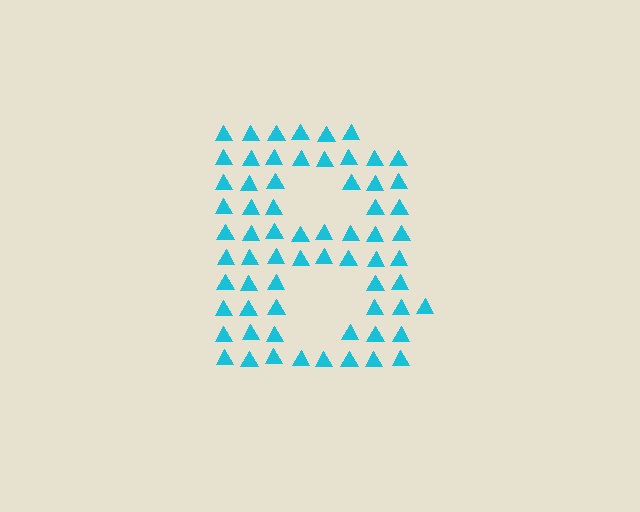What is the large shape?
The large shape is the letter B.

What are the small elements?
The small elements are triangles.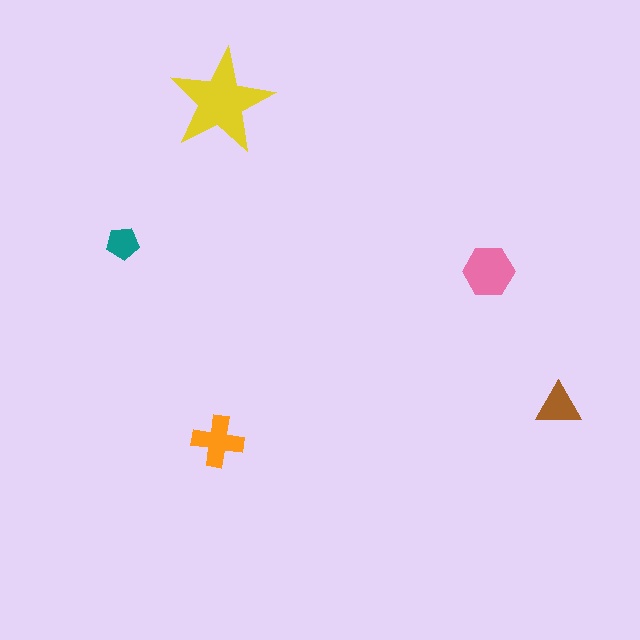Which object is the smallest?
The teal pentagon.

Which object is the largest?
The yellow star.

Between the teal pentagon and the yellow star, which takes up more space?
The yellow star.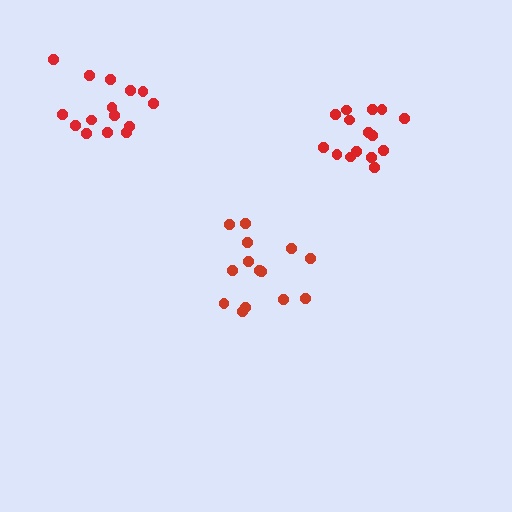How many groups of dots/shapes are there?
There are 3 groups.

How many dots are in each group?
Group 1: 14 dots, Group 2: 15 dots, Group 3: 15 dots (44 total).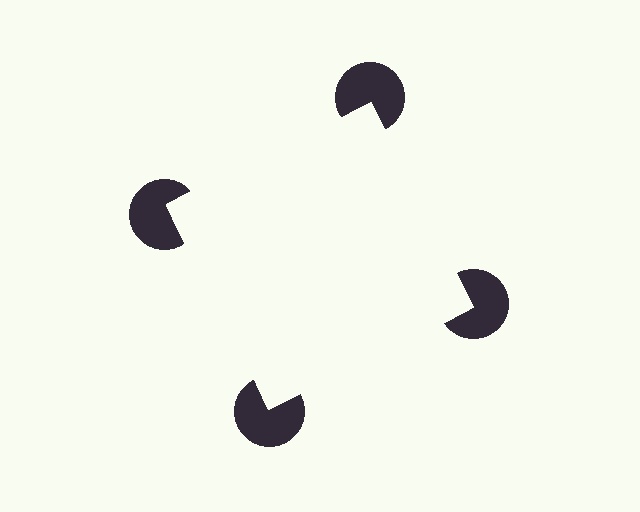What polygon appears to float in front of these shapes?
An illusory square — its edges are inferred from the aligned wedge cuts in the pac-man discs, not physically drawn.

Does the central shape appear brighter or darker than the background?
It typically appears slightly brighter than the background, even though no actual brightness change is drawn.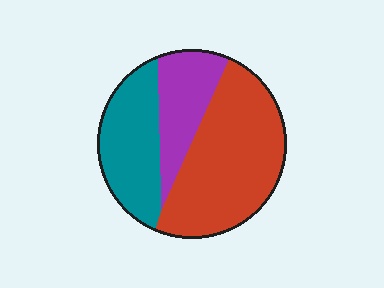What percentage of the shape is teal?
Teal covers roughly 30% of the shape.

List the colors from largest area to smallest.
From largest to smallest: red, teal, purple.